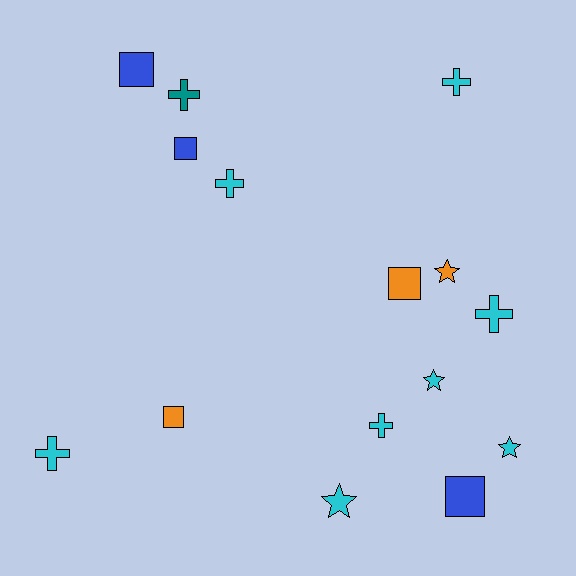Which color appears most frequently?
Cyan, with 8 objects.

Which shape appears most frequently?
Cross, with 6 objects.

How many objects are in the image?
There are 15 objects.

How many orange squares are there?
There are 2 orange squares.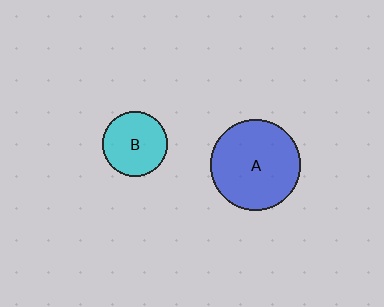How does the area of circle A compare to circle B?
Approximately 1.9 times.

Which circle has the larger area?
Circle A (blue).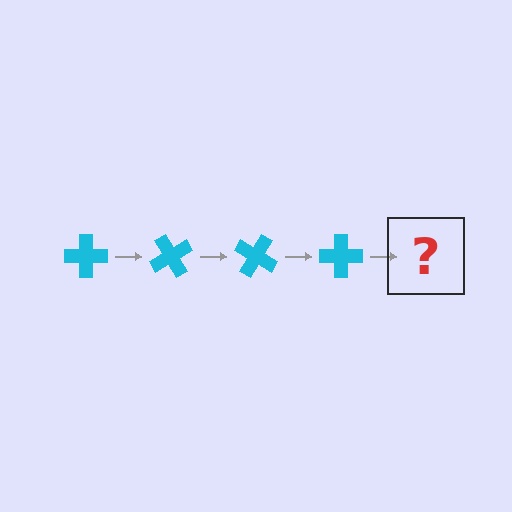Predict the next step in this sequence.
The next step is a cyan cross rotated 240 degrees.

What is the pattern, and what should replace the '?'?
The pattern is that the cross rotates 60 degrees each step. The '?' should be a cyan cross rotated 240 degrees.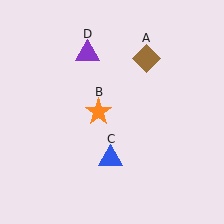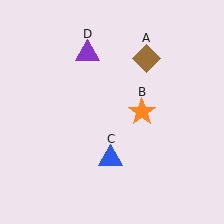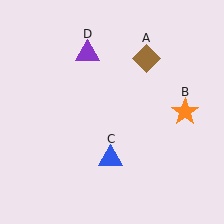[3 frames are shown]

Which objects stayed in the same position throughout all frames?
Brown diamond (object A) and blue triangle (object C) and purple triangle (object D) remained stationary.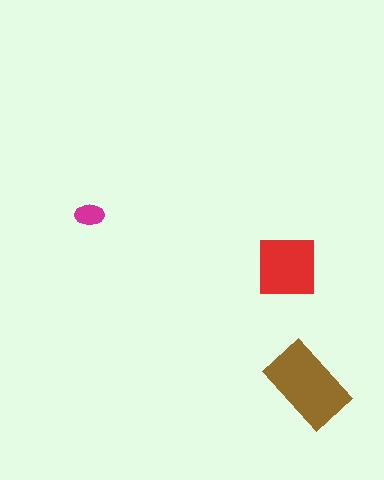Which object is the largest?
The brown rectangle.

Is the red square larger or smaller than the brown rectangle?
Smaller.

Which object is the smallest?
The magenta ellipse.